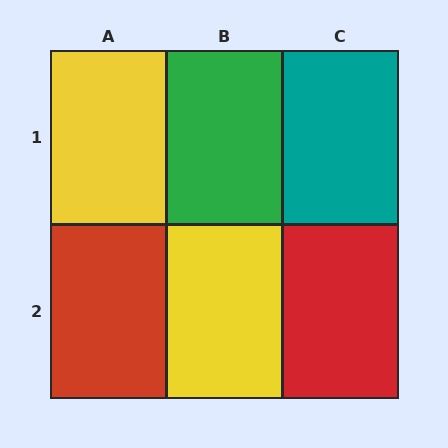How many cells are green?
1 cell is green.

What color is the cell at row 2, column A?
Red.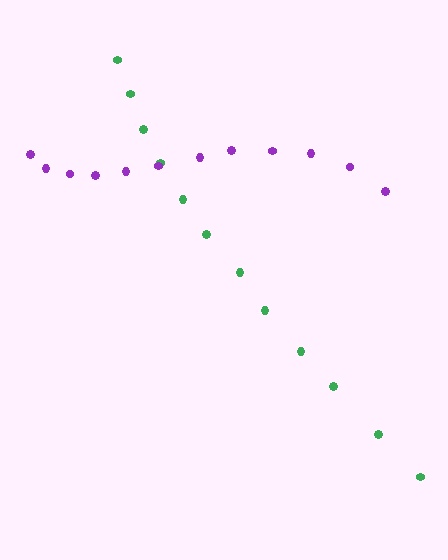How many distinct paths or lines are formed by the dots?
There are 2 distinct paths.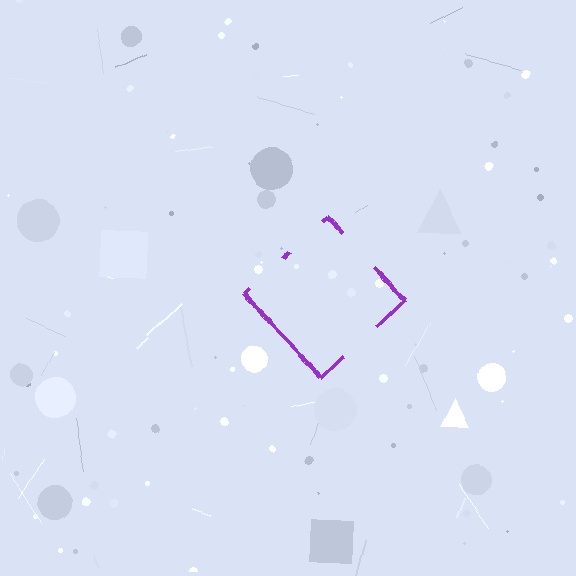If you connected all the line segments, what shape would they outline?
They would outline a diamond.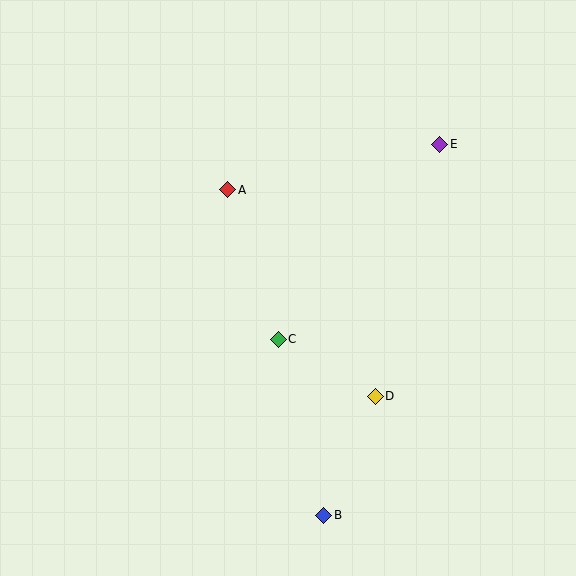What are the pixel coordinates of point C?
Point C is at (278, 339).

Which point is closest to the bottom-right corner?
Point B is closest to the bottom-right corner.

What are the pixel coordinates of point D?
Point D is at (375, 396).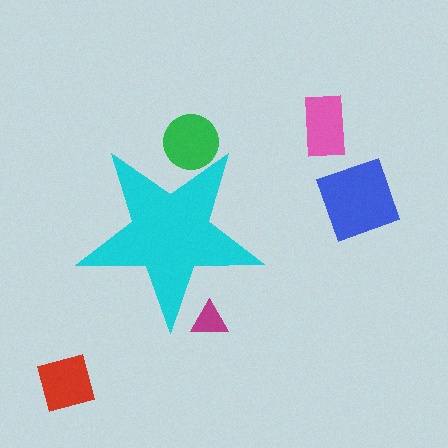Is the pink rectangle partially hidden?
No, the pink rectangle is fully visible.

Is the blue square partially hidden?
No, the blue square is fully visible.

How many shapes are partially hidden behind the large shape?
2 shapes are partially hidden.